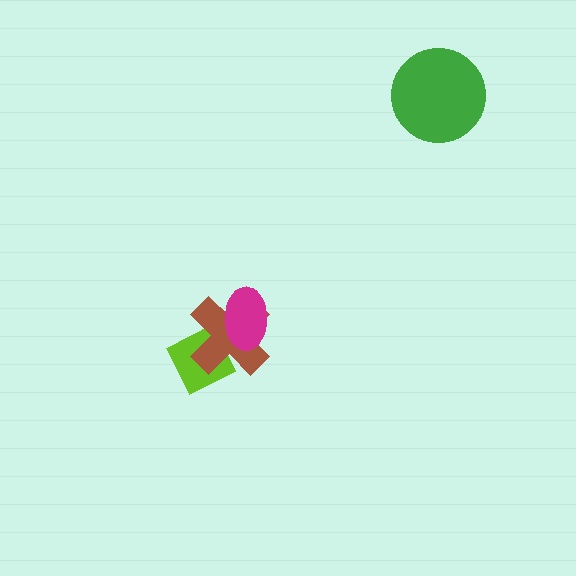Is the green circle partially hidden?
No, no other shape covers it.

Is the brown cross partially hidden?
Yes, it is partially covered by another shape.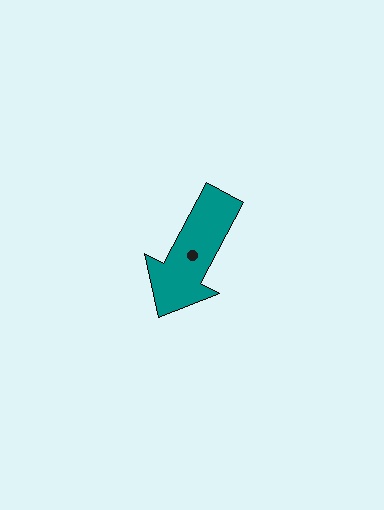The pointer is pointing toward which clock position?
Roughly 7 o'clock.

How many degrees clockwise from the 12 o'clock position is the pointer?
Approximately 208 degrees.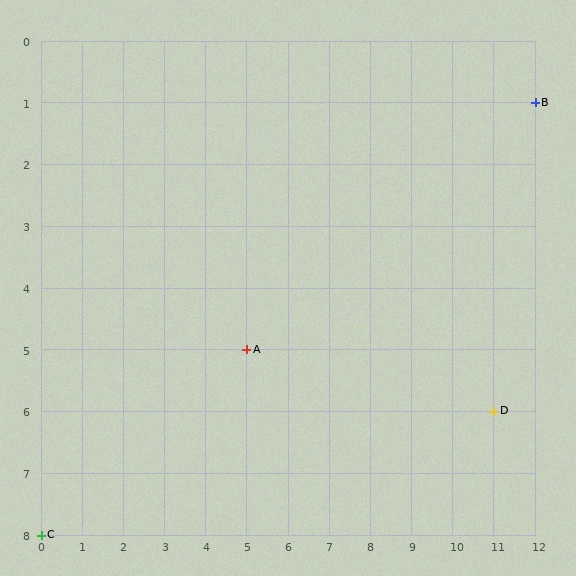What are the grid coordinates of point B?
Point B is at grid coordinates (12, 1).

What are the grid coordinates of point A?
Point A is at grid coordinates (5, 5).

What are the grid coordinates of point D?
Point D is at grid coordinates (11, 6).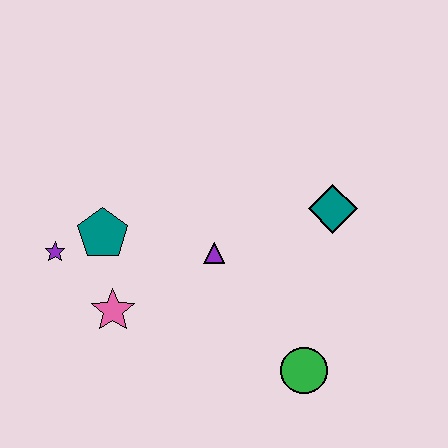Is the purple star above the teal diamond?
No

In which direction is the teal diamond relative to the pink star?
The teal diamond is to the right of the pink star.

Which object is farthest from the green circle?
The purple star is farthest from the green circle.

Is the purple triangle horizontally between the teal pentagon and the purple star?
No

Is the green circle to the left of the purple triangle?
No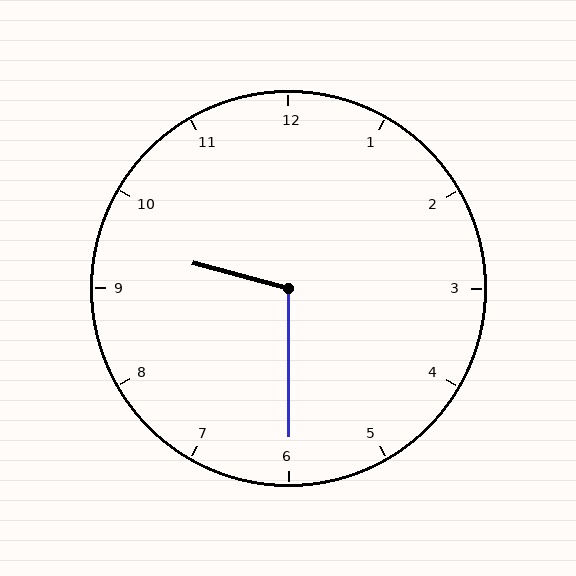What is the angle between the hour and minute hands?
Approximately 105 degrees.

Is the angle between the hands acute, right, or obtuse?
It is obtuse.